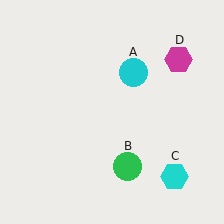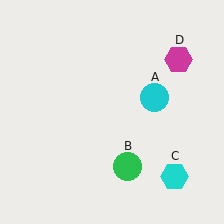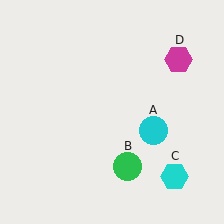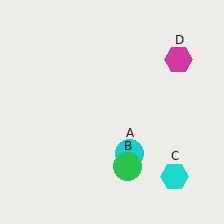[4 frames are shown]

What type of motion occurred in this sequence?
The cyan circle (object A) rotated clockwise around the center of the scene.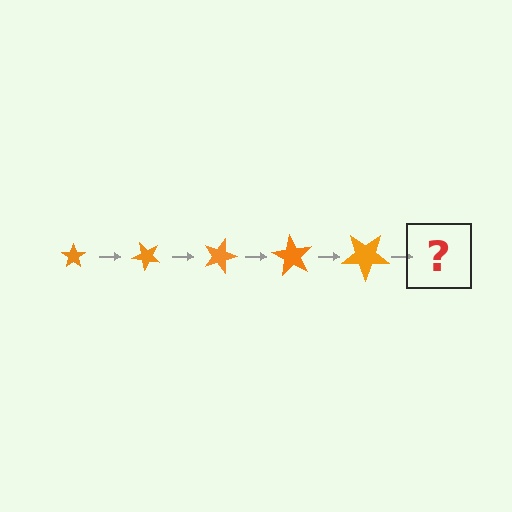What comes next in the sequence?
The next element should be a star, larger than the previous one and rotated 225 degrees from the start.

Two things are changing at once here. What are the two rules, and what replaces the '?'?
The two rules are that the star grows larger each step and it rotates 45 degrees each step. The '?' should be a star, larger than the previous one and rotated 225 degrees from the start.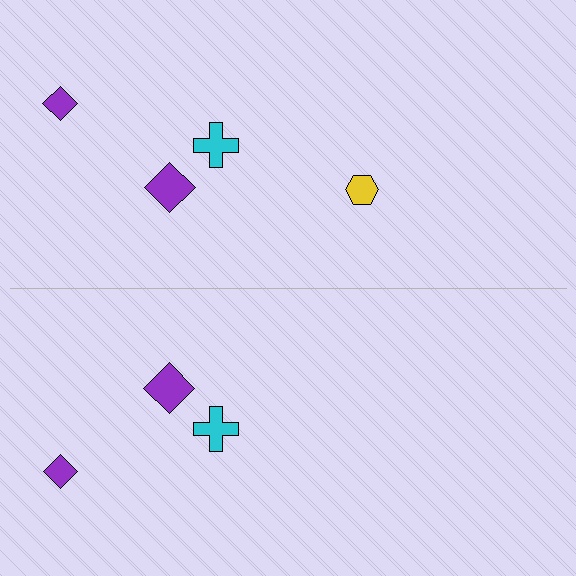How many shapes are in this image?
There are 7 shapes in this image.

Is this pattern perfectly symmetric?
No, the pattern is not perfectly symmetric. A yellow hexagon is missing from the bottom side.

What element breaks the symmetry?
A yellow hexagon is missing from the bottom side.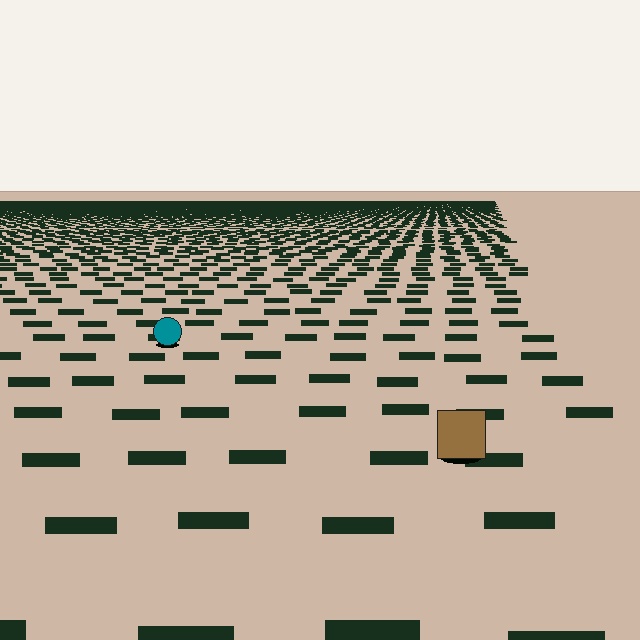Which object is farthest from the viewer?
The teal circle is farthest from the viewer. It appears smaller and the ground texture around it is denser.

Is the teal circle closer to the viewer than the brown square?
No. The brown square is closer — you can tell from the texture gradient: the ground texture is coarser near it.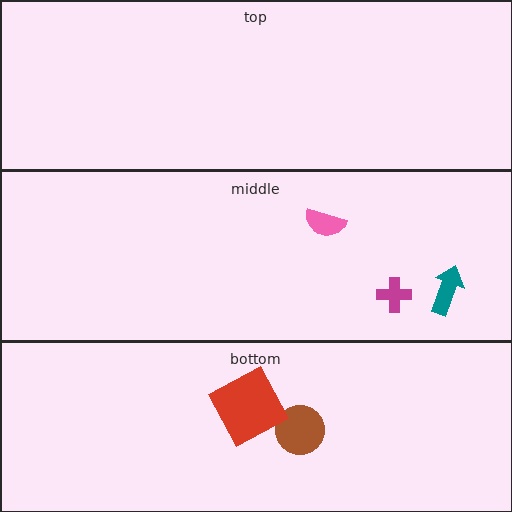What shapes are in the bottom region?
The brown circle, the red square.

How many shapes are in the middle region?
3.